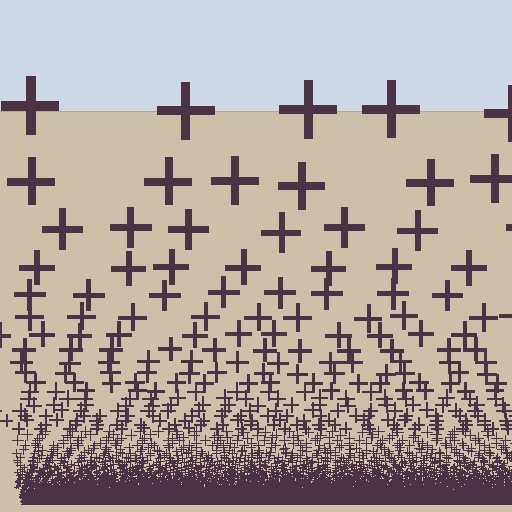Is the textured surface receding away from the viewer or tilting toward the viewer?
The surface appears to tilt toward the viewer. Texture elements get larger and sparser toward the top.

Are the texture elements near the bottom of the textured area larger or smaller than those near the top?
Smaller. The gradient is inverted — elements near the bottom are smaller and denser.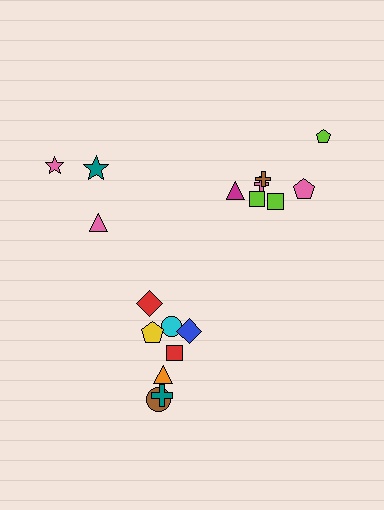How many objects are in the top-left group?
There are 3 objects.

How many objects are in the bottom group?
There are 8 objects.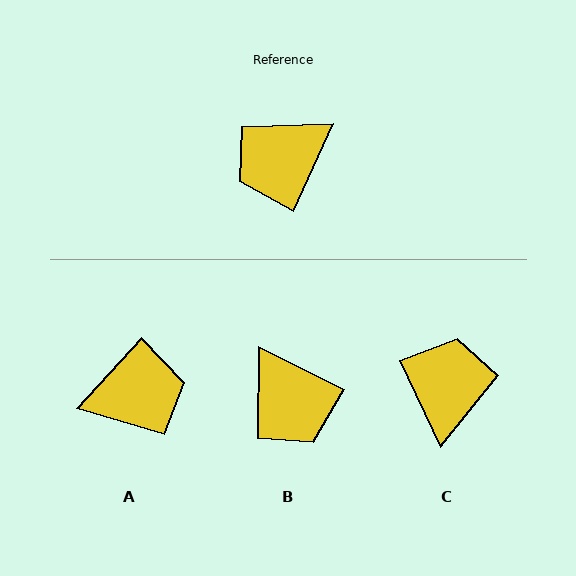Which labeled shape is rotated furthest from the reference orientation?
A, about 161 degrees away.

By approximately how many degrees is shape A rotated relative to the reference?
Approximately 161 degrees counter-clockwise.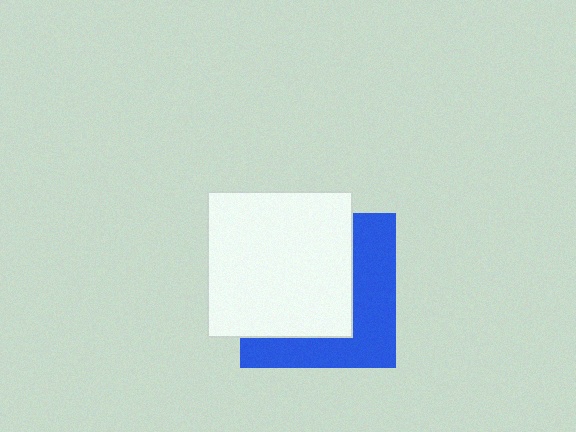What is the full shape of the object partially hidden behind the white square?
The partially hidden object is a blue square.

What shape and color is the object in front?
The object in front is a white square.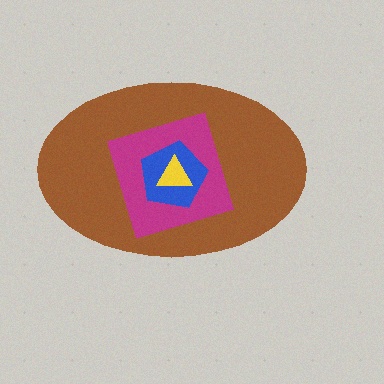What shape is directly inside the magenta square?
The blue pentagon.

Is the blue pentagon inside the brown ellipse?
Yes.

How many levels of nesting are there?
4.